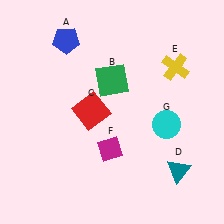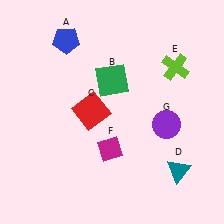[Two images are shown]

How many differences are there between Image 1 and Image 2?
There are 2 differences between the two images.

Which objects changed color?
E changed from yellow to lime. G changed from cyan to purple.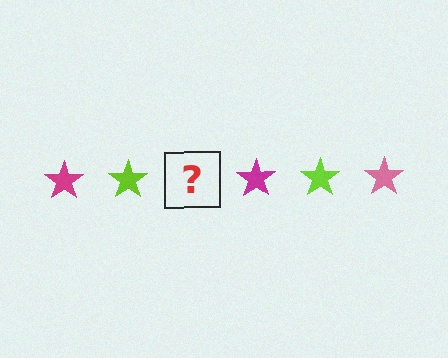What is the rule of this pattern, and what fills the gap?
The rule is that the pattern cycles through magenta, lime, pink stars. The gap should be filled with a pink star.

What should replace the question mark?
The question mark should be replaced with a pink star.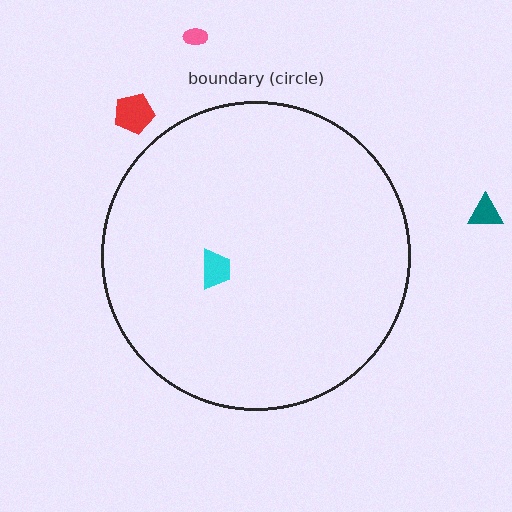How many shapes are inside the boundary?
1 inside, 3 outside.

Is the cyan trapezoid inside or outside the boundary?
Inside.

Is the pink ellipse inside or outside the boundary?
Outside.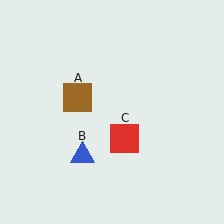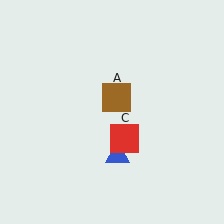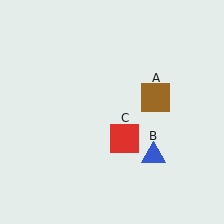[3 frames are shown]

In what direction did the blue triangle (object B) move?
The blue triangle (object B) moved right.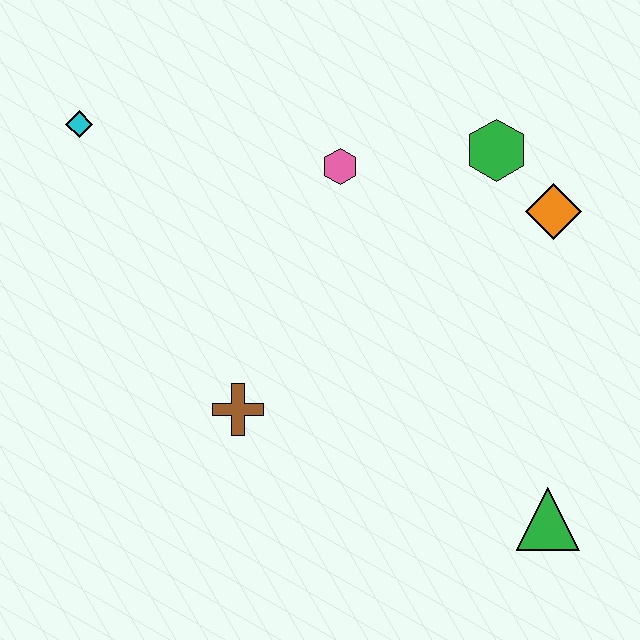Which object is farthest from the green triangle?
The cyan diamond is farthest from the green triangle.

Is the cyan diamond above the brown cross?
Yes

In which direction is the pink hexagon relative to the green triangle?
The pink hexagon is above the green triangle.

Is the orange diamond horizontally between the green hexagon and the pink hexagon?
No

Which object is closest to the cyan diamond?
The pink hexagon is closest to the cyan diamond.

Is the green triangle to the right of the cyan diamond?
Yes